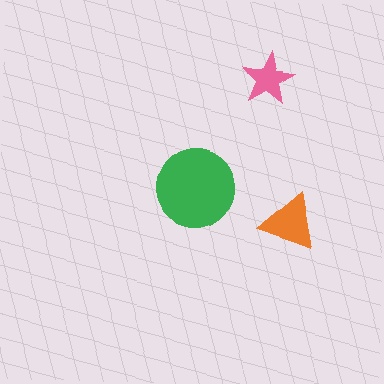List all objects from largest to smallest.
The green circle, the orange triangle, the pink star.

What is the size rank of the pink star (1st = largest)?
3rd.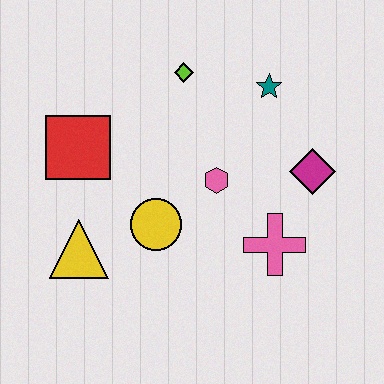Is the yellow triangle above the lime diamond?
No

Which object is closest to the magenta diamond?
The pink cross is closest to the magenta diamond.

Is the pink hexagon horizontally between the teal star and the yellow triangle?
Yes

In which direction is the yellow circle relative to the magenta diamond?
The yellow circle is to the left of the magenta diamond.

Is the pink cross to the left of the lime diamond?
No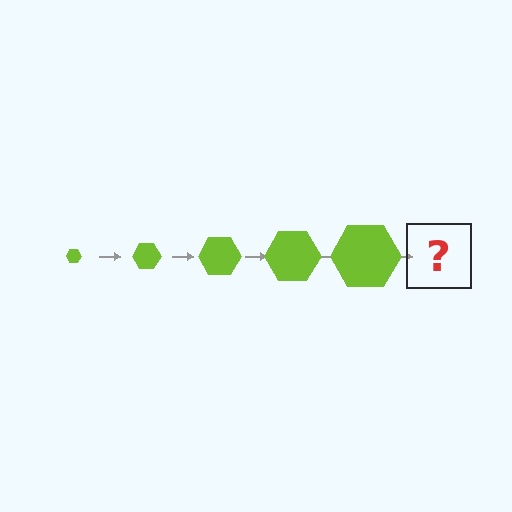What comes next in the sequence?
The next element should be a lime hexagon, larger than the previous one.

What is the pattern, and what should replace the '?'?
The pattern is that the hexagon gets progressively larger each step. The '?' should be a lime hexagon, larger than the previous one.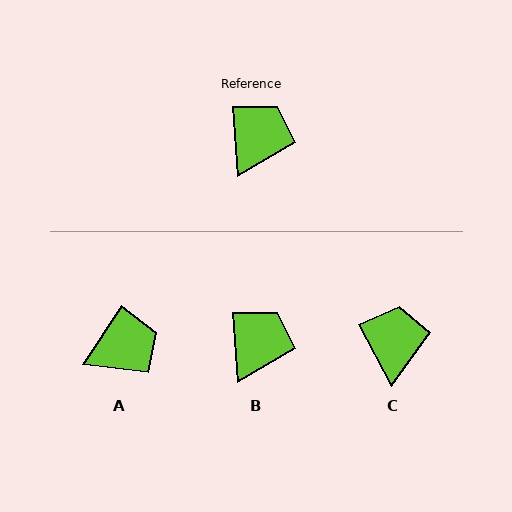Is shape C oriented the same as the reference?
No, it is off by about 24 degrees.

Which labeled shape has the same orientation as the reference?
B.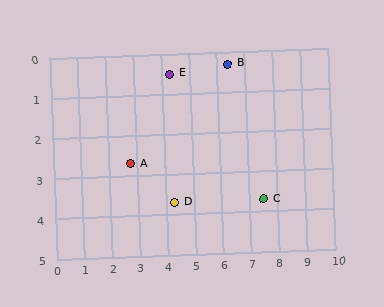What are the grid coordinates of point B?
Point B is at approximately (6.4, 0.3).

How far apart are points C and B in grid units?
Points C and B are about 3.6 grid units apart.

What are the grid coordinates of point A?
Point A is at approximately (2.8, 2.7).